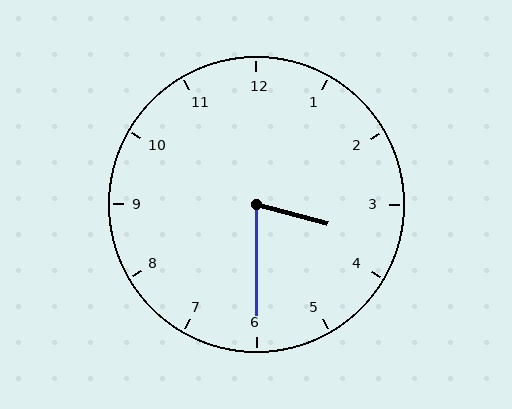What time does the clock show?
3:30.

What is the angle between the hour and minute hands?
Approximately 75 degrees.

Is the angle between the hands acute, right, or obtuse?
It is acute.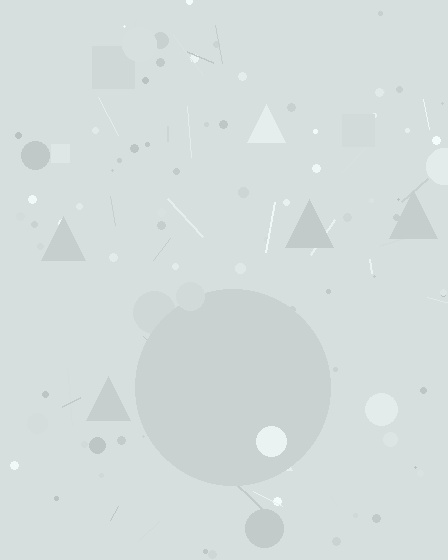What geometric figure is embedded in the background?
A circle is embedded in the background.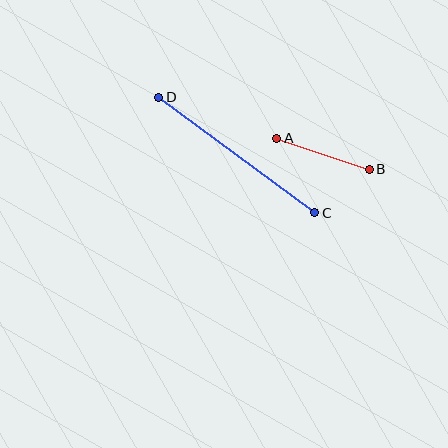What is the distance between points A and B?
The distance is approximately 97 pixels.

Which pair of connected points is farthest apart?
Points C and D are farthest apart.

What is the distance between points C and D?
The distance is approximately 194 pixels.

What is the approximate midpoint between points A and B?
The midpoint is at approximately (323, 154) pixels.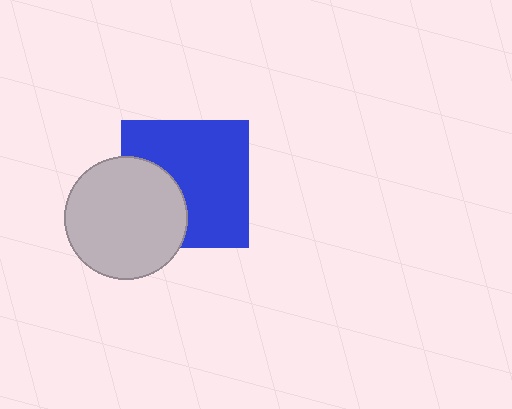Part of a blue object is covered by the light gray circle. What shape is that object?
It is a square.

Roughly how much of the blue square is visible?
Most of it is visible (roughly 68%).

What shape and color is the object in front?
The object in front is a light gray circle.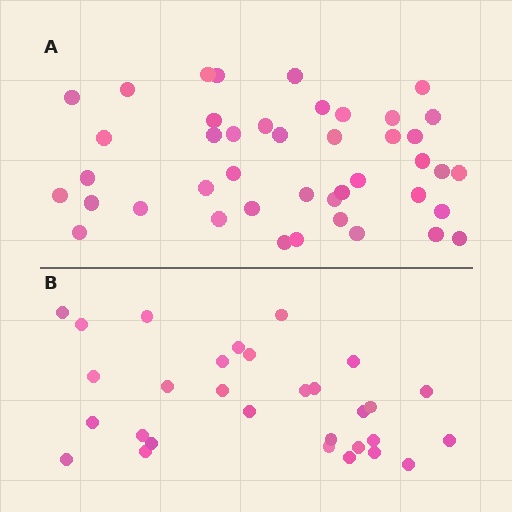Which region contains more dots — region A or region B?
Region A (the top region) has more dots.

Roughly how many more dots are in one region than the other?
Region A has approximately 15 more dots than region B.